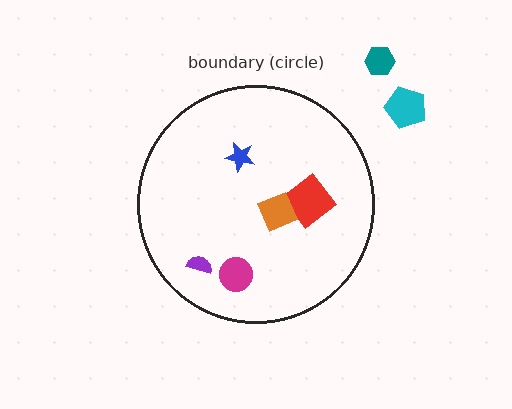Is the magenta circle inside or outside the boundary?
Inside.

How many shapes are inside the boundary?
5 inside, 2 outside.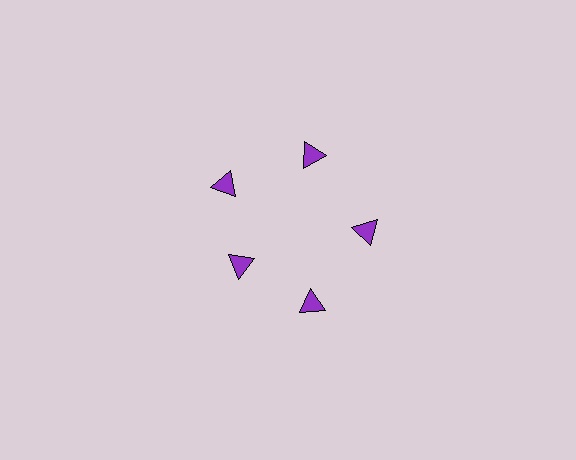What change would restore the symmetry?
The symmetry would be restored by moving it outward, back onto the ring so that all 5 triangles sit at equal angles and equal distance from the center.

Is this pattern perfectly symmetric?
No. The 5 purple triangles are arranged in a ring, but one element near the 8 o'clock position is pulled inward toward the center, breaking the 5-fold rotational symmetry.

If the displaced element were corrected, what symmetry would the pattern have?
It would have 5-fold rotational symmetry — the pattern would map onto itself every 72 degrees.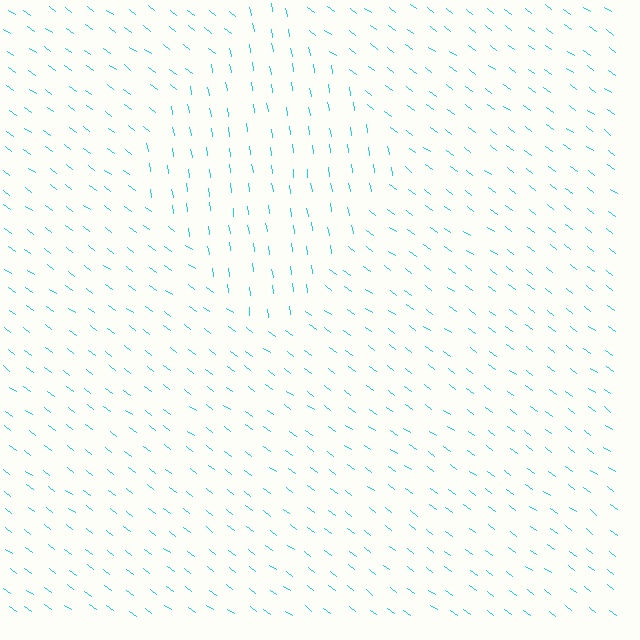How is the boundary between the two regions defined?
The boundary is defined purely by a change in line orientation (approximately 45 degrees difference). All lines are the same color and thickness.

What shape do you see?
I see a diamond.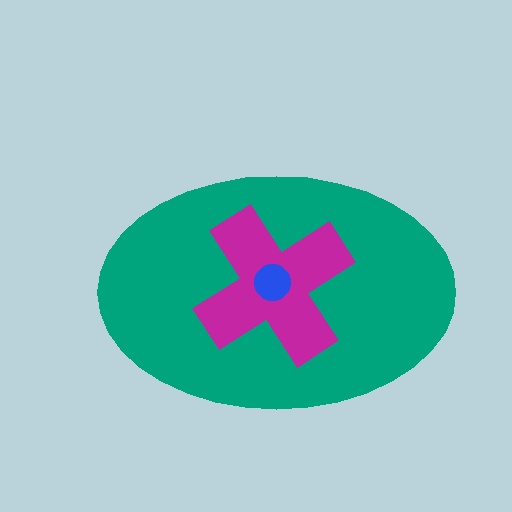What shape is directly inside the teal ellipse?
The magenta cross.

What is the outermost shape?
The teal ellipse.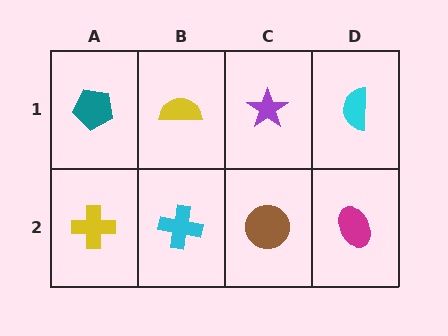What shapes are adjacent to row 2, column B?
A yellow semicircle (row 1, column B), a yellow cross (row 2, column A), a brown circle (row 2, column C).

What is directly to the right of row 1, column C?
A cyan semicircle.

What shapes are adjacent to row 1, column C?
A brown circle (row 2, column C), a yellow semicircle (row 1, column B), a cyan semicircle (row 1, column D).